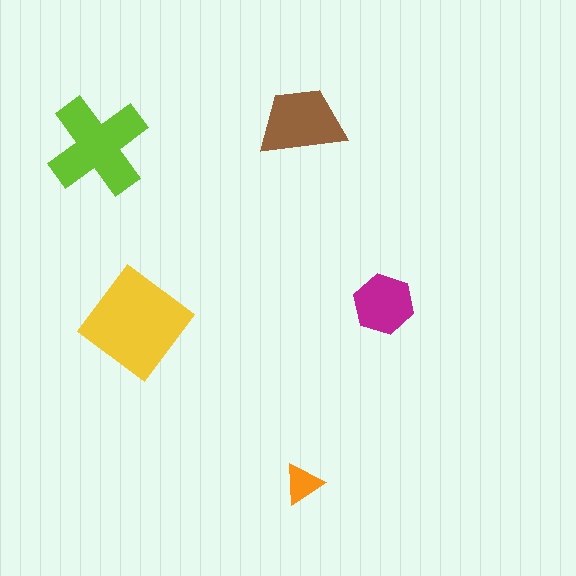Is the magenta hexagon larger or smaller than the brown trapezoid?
Smaller.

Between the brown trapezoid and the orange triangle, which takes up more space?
The brown trapezoid.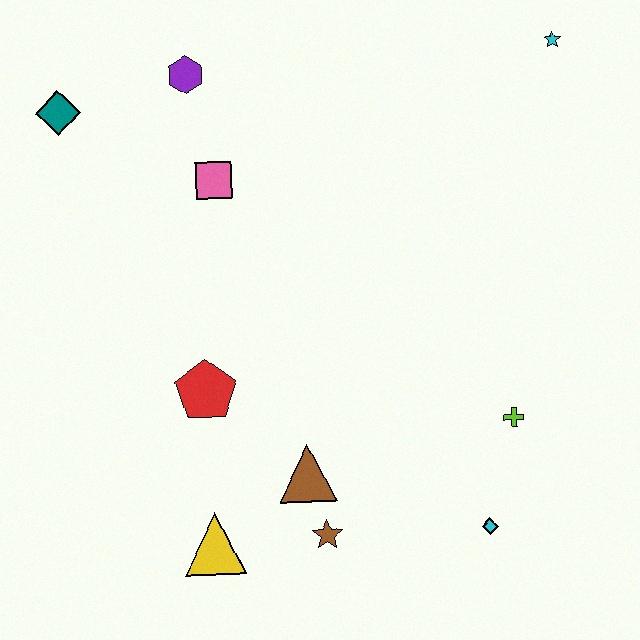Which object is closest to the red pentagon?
The brown triangle is closest to the red pentagon.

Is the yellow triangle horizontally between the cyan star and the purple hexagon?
Yes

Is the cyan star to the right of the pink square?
Yes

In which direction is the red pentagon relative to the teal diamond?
The red pentagon is below the teal diamond.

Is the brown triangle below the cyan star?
Yes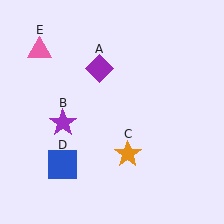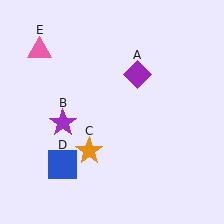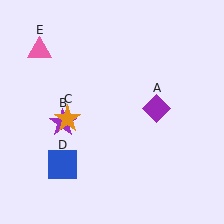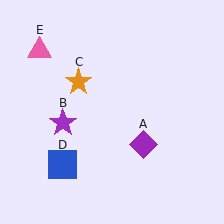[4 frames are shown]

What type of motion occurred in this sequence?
The purple diamond (object A), orange star (object C) rotated clockwise around the center of the scene.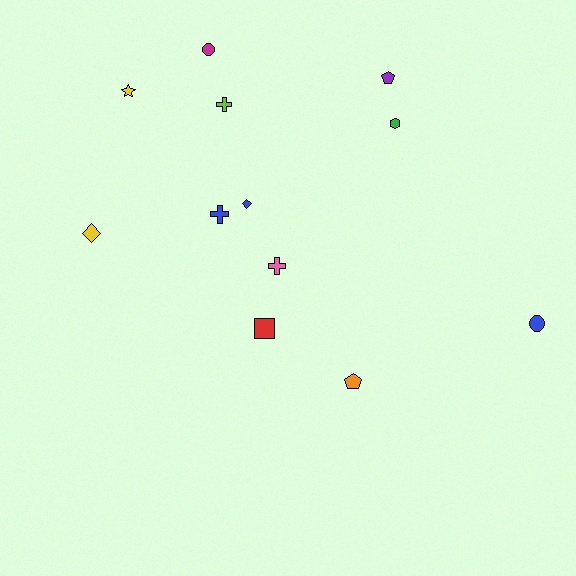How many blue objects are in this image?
There are 3 blue objects.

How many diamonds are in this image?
There are 2 diamonds.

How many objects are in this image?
There are 12 objects.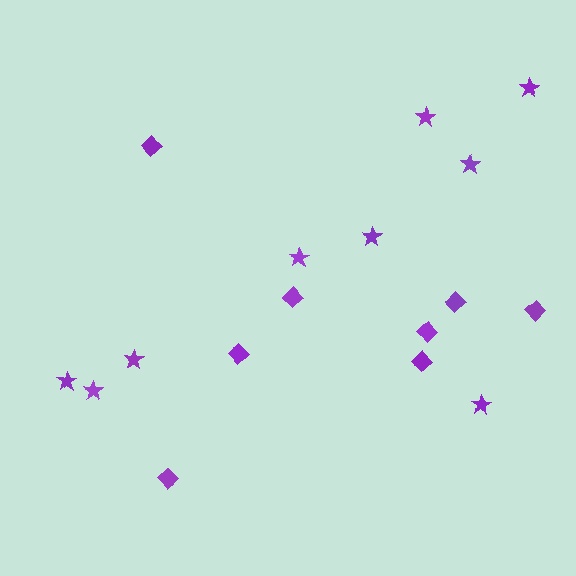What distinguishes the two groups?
There are 2 groups: one group of stars (9) and one group of diamonds (8).